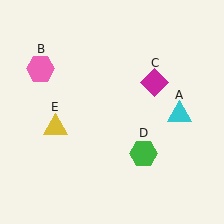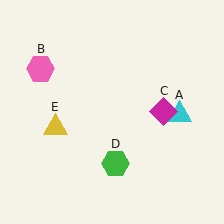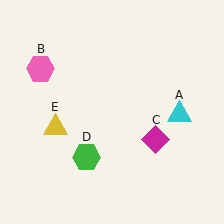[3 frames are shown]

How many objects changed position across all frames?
2 objects changed position: magenta diamond (object C), green hexagon (object D).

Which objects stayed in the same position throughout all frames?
Cyan triangle (object A) and pink hexagon (object B) and yellow triangle (object E) remained stationary.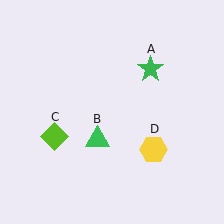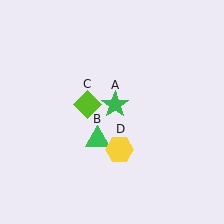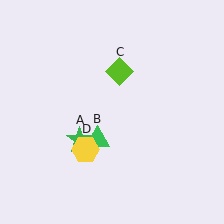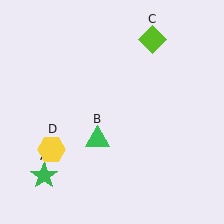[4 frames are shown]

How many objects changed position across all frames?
3 objects changed position: green star (object A), lime diamond (object C), yellow hexagon (object D).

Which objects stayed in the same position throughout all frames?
Green triangle (object B) remained stationary.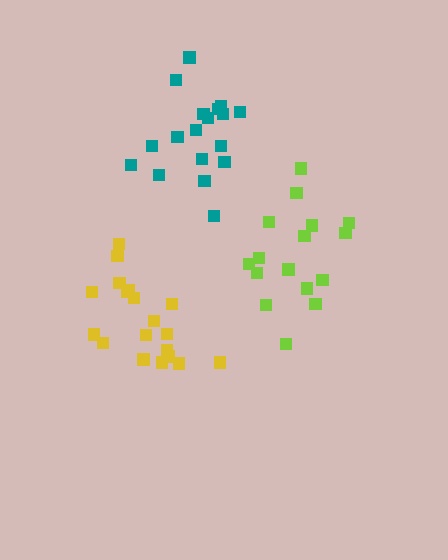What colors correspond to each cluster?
The clusters are colored: lime, teal, yellow.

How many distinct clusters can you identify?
There are 3 distinct clusters.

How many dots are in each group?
Group 1: 16 dots, Group 2: 18 dots, Group 3: 19 dots (53 total).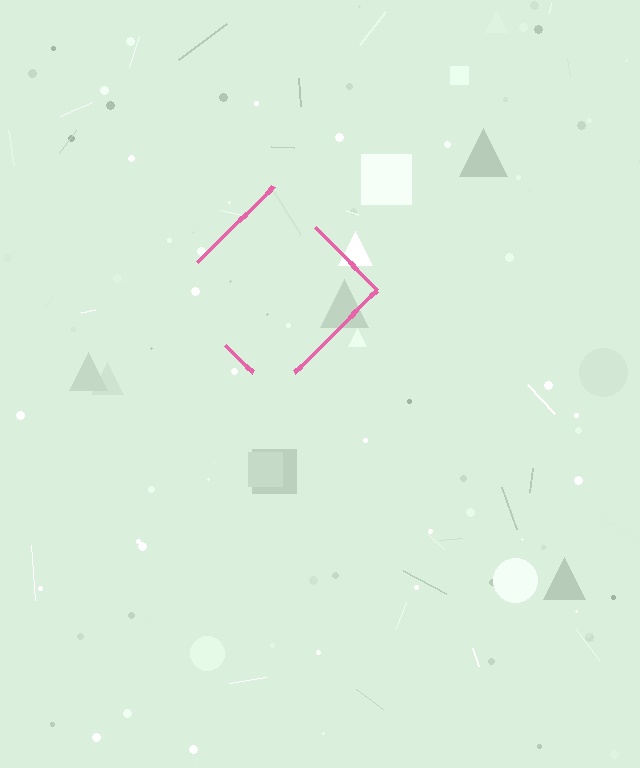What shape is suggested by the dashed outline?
The dashed outline suggests a diamond.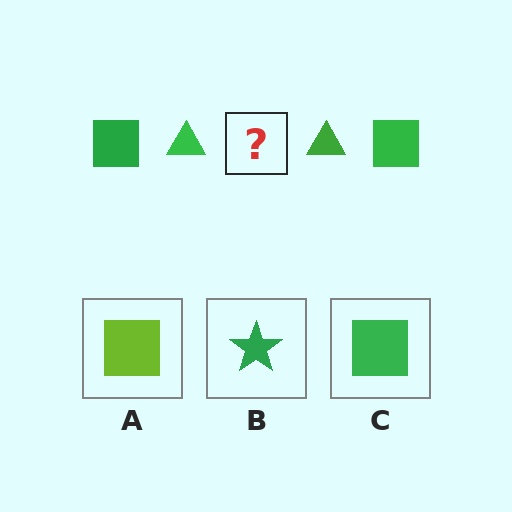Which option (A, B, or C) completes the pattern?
C.